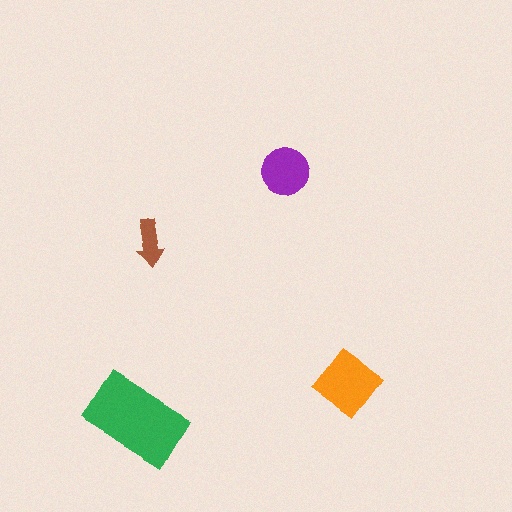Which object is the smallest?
The brown arrow.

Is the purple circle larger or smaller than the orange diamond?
Smaller.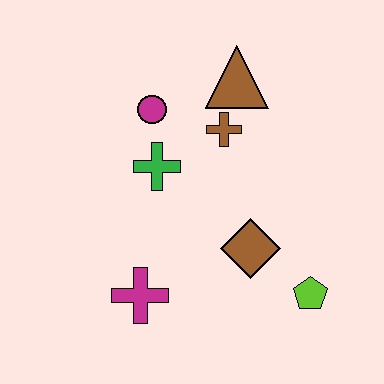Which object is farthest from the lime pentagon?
The magenta circle is farthest from the lime pentagon.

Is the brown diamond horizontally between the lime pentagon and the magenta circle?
Yes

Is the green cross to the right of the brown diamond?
No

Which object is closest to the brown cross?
The brown triangle is closest to the brown cross.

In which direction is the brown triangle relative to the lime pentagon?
The brown triangle is above the lime pentagon.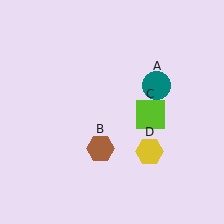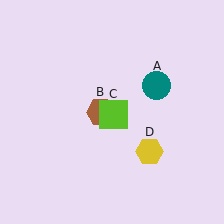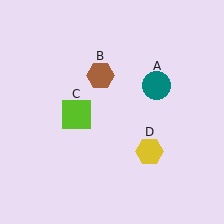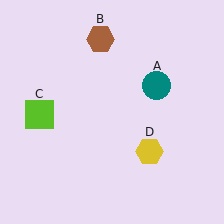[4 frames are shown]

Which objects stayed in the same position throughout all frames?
Teal circle (object A) and yellow hexagon (object D) remained stationary.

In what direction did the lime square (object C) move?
The lime square (object C) moved left.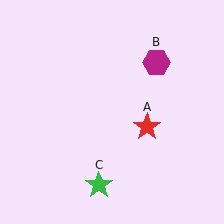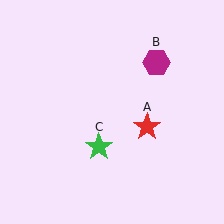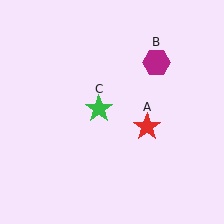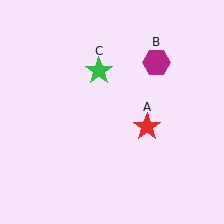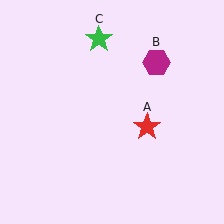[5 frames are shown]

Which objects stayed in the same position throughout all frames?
Red star (object A) and magenta hexagon (object B) remained stationary.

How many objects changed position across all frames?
1 object changed position: green star (object C).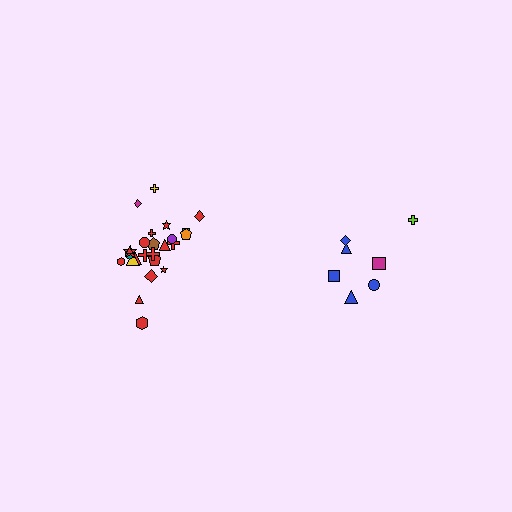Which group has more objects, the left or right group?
The left group.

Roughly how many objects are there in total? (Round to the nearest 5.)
Roughly 30 objects in total.